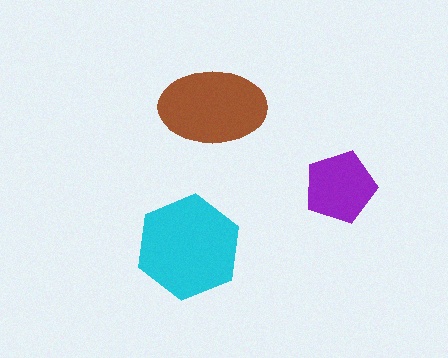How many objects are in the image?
There are 3 objects in the image.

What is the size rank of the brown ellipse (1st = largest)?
2nd.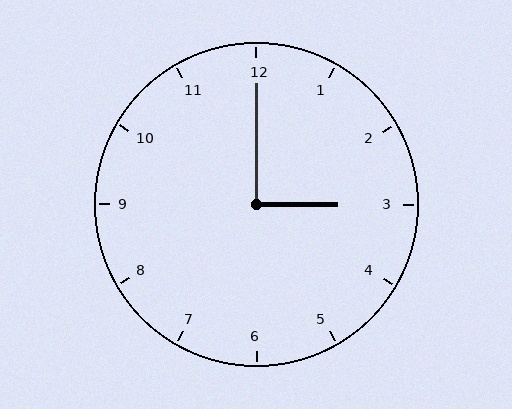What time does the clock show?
3:00.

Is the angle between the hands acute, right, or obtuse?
It is right.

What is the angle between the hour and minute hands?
Approximately 90 degrees.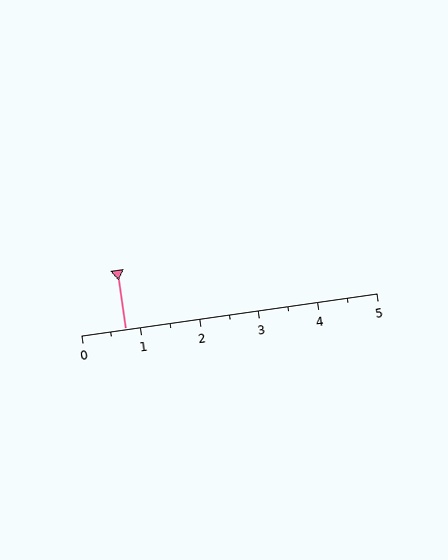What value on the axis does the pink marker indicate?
The marker indicates approximately 0.8.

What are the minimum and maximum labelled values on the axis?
The axis runs from 0 to 5.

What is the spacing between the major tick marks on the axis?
The major ticks are spaced 1 apart.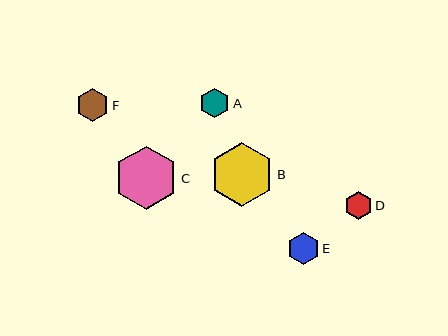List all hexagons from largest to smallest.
From largest to smallest: B, C, F, E, A, D.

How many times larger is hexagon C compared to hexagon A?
Hexagon C is approximately 2.1 times the size of hexagon A.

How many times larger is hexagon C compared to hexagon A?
Hexagon C is approximately 2.1 times the size of hexagon A.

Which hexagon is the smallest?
Hexagon D is the smallest with a size of approximately 28 pixels.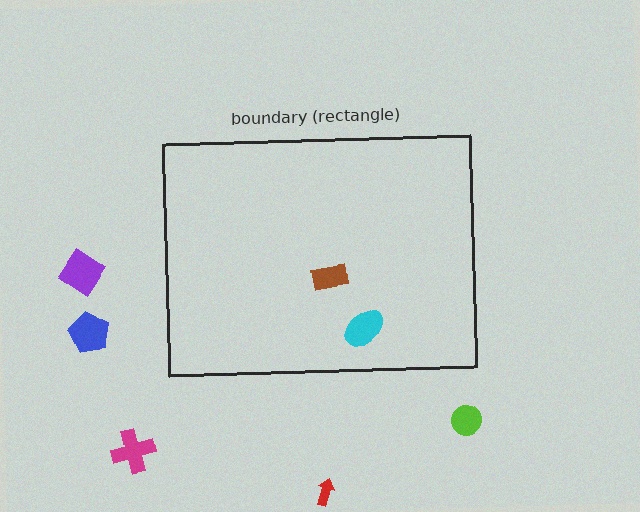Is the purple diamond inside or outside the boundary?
Outside.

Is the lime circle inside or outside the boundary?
Outside.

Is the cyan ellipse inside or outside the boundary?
Inside.